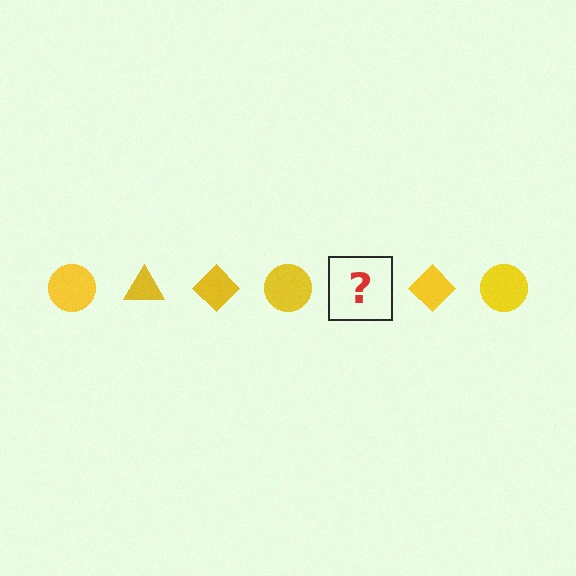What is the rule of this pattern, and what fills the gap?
The rule is that the pattern cycles through circle, triangle, diamond shapes in yellow. The gap should be filled with a yellow triangle.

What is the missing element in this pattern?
The missing element is a yellow triangle.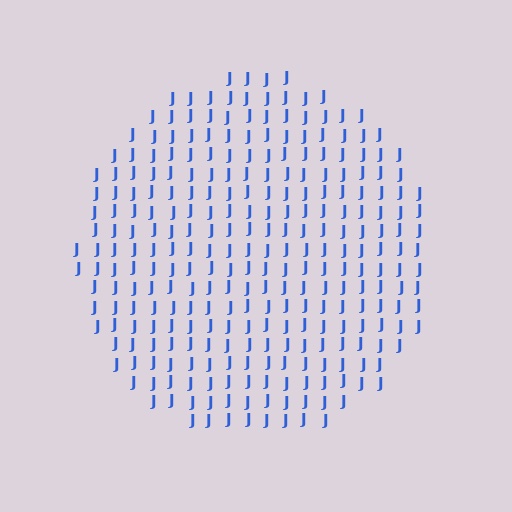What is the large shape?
The large shape is a circle.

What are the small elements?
The small elements are letter J's.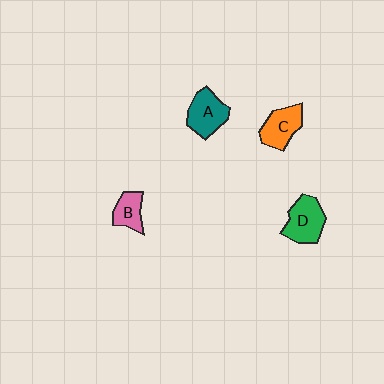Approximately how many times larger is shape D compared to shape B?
Approximately 1.6 times.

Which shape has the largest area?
Shape D (green).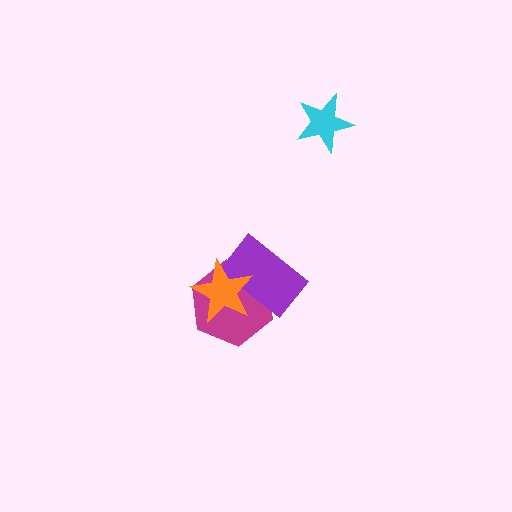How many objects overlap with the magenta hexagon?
2 objects overlap with the magenta hexagon.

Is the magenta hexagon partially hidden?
Yes, it is partially covered by another shape.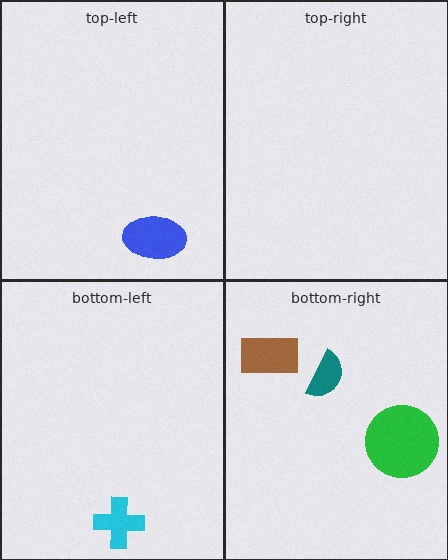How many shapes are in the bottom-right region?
3.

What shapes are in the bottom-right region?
The green circle, the teal semicircle, the brown rectangle.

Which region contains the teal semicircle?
The bottom-right region.